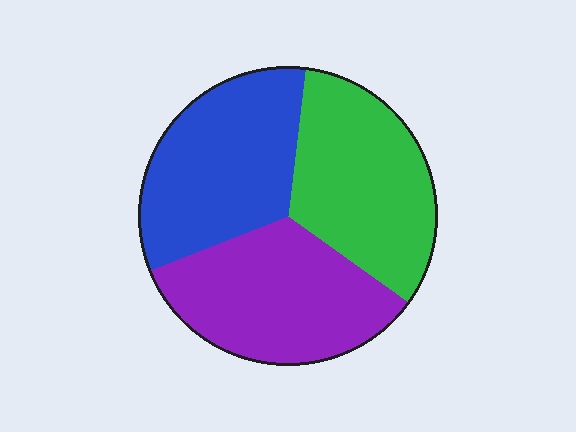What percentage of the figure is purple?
Purple covers roughly 35% of the figure.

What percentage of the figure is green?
Green covers 33% of the figure.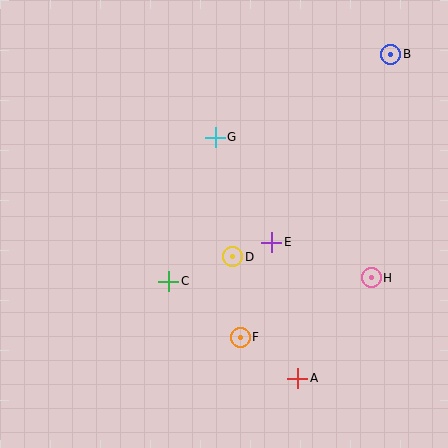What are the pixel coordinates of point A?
Point A is at (298, 378).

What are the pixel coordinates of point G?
Point G is at (215, 137).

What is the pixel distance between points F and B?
The distance between F and B is 320 pixels.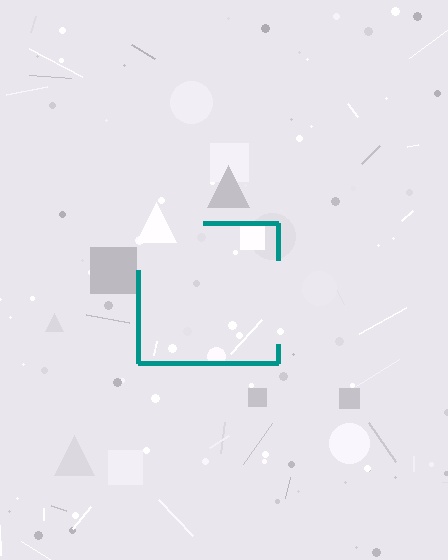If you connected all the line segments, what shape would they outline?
They would outline a square.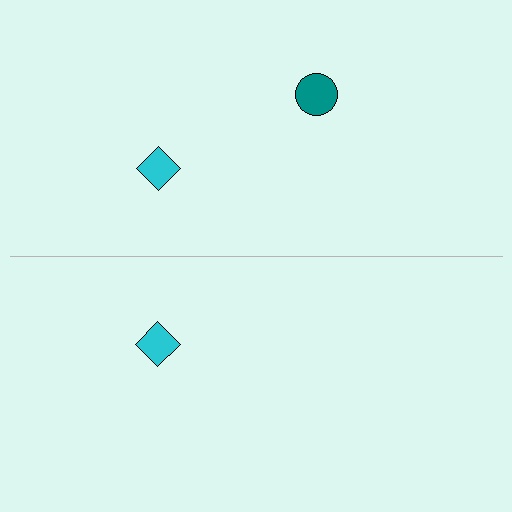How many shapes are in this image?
There are 3 shapes in this image.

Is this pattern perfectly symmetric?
No, the pattern is not perfectly symmetric. A teal circle is missing from the bottom side.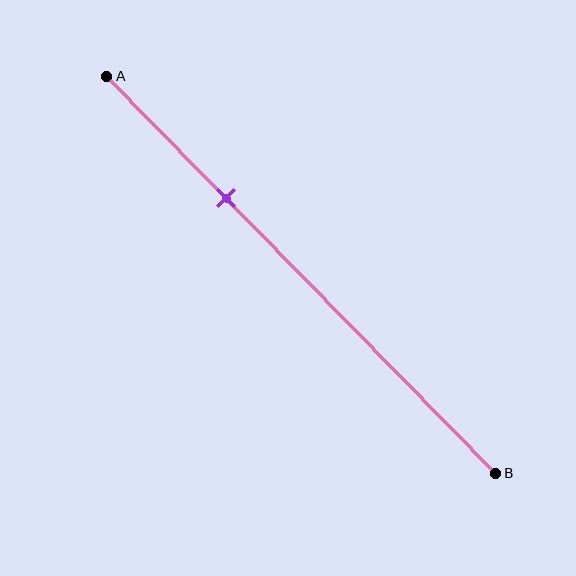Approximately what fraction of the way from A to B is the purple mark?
The purple mark is approximately 30% of the way from A to B.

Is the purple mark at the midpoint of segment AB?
No, the mark is at about 30% from A, not at the 50% midpoint.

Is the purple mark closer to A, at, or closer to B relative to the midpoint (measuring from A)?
The purple mark is closer to point A than the midpoint of segment AB.